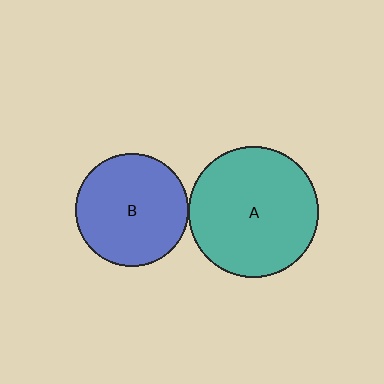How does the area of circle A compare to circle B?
Approximately 1.3 times.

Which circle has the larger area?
Circle A (teal).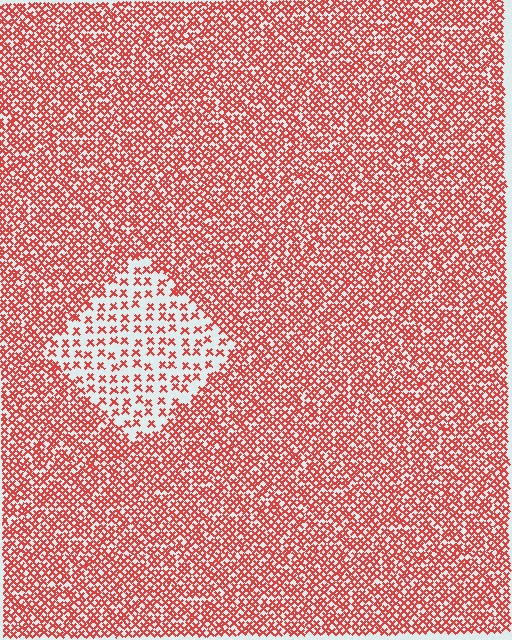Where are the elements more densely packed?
The elements are more densely packed outside the diamond boundary.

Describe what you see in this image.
The image contains small red elements arranged at two different densities. A diamond-shaped region is visible where the elements are less densely packed than the surrounding area.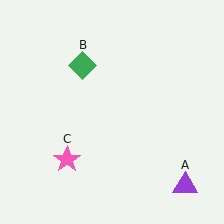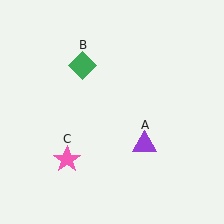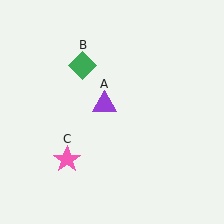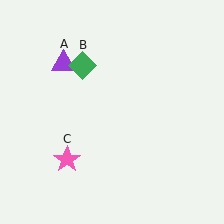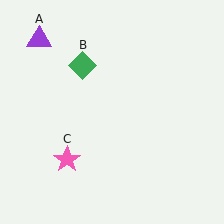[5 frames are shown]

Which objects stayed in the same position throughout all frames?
Green diamond (object B) and pink star (object C) remained stationary.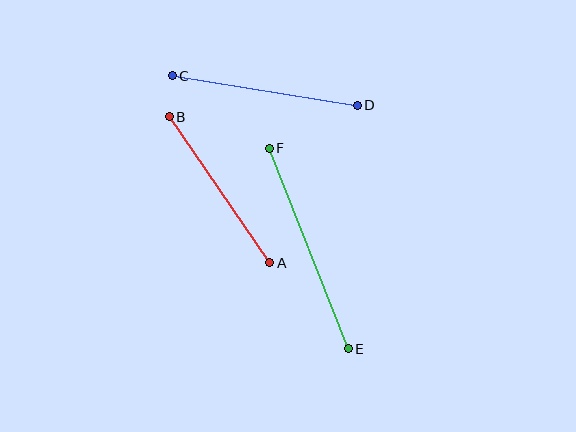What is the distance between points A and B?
The distance is approximately 177 pixels.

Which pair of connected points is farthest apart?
Points E and F are farthest apart.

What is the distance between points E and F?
The distance is approximately 215 pixels.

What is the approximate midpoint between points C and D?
The midpoint is at approximately (265, 91) pixels.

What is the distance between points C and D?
The distance is approximately 187 pixels.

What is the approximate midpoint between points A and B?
The midpoint is at approximately (220, 190) pixels.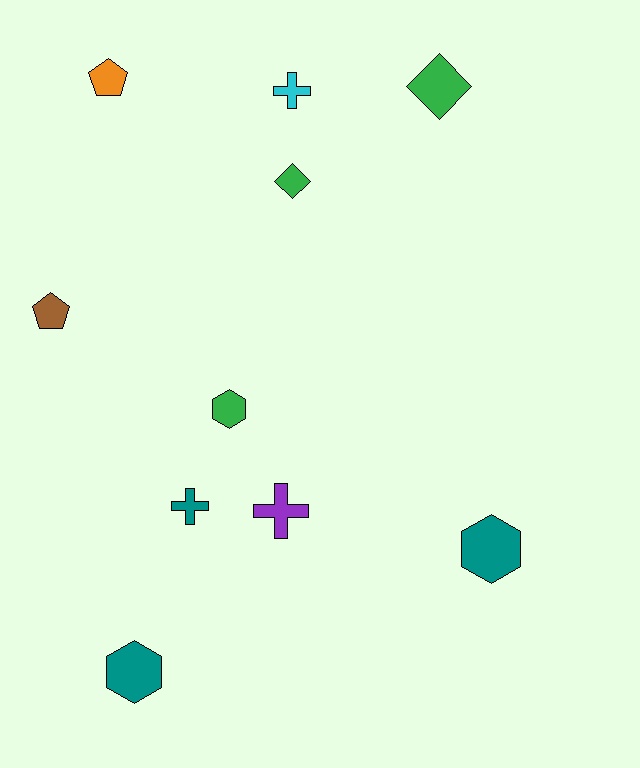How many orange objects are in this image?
There is 1 orange object.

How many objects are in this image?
There are 10 objects.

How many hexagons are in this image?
There are 3 hexagons.